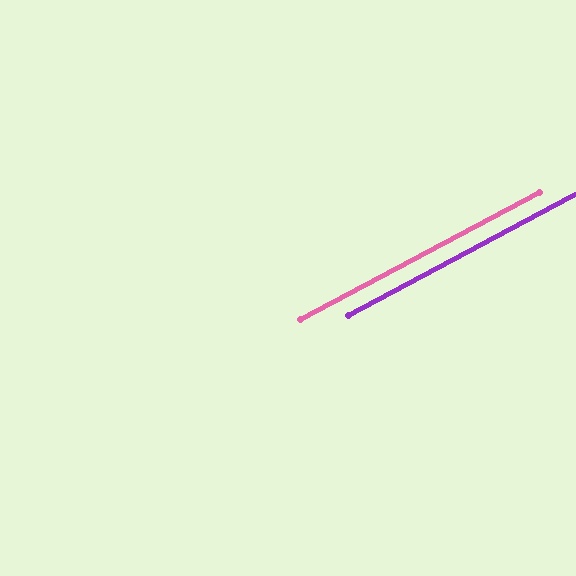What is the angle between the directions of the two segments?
Approximately 0 degrees.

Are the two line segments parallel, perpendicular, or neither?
Parallel — their directions differ by only 0.1°.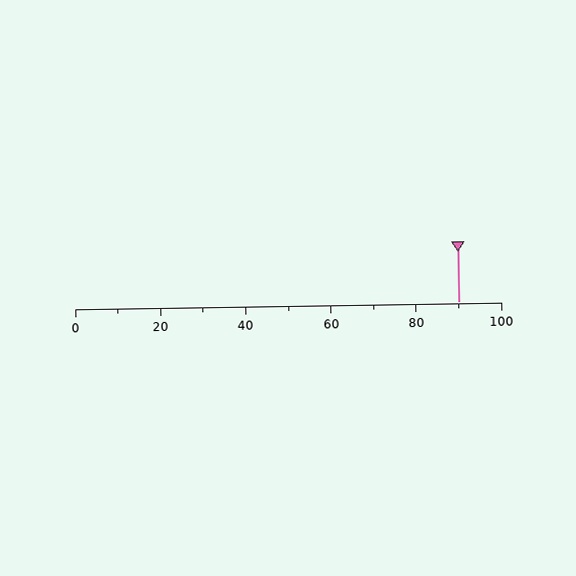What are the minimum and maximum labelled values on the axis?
The axis runs from 0 to 100.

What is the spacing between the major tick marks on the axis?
The major ticks are spaced 20 apart.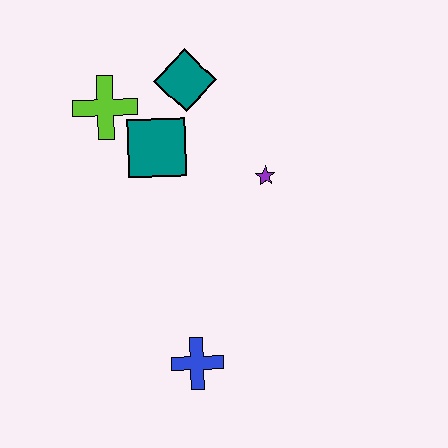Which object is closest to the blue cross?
The purple star is closest to the blue cross.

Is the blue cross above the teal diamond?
No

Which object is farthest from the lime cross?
The blue cross is farthest from the lime cross.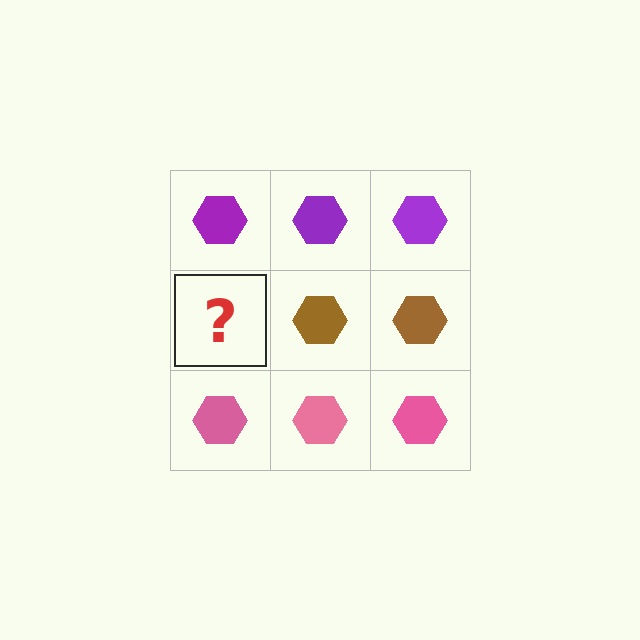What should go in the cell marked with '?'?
The missing cell should contain a brown hexagon.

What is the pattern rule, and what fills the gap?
The rule is that each row has a consistent color. The gap should be filled with a brown hexagon.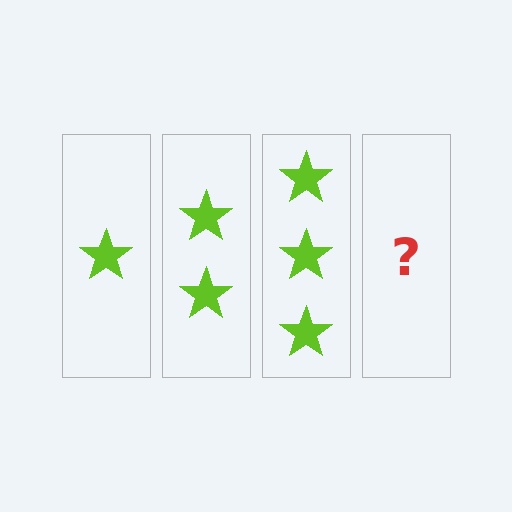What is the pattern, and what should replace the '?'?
The pattern is that each step adds one more star. The '?' should be 4 stars.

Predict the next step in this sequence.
The next step is 4 stars.